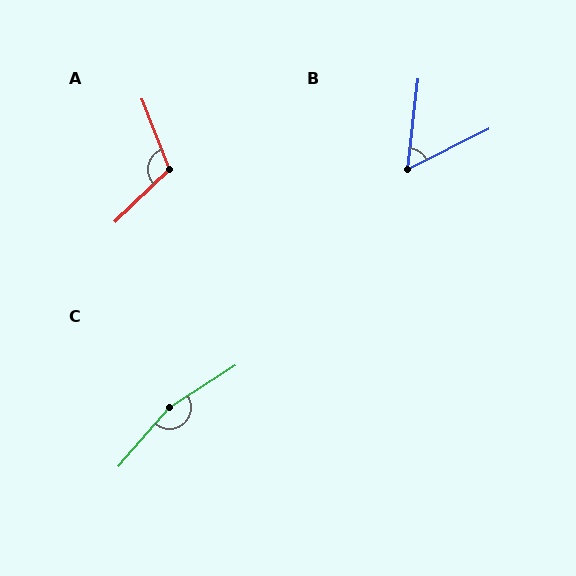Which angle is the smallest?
B, at approximately 57 degrees.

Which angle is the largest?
C, at approximately 164 degrees.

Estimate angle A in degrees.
Approximately 113 degrees.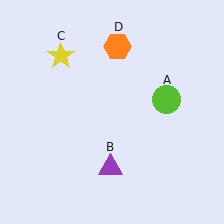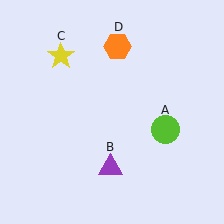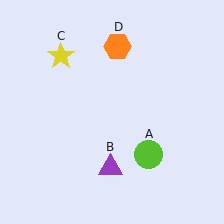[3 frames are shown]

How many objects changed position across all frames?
1 object changed position: lime circle (object A).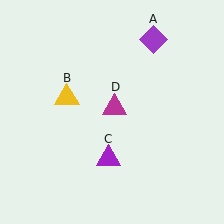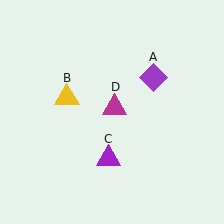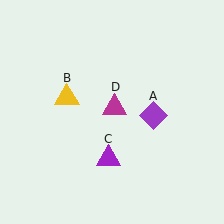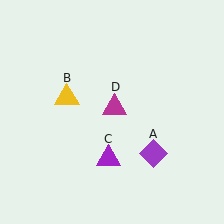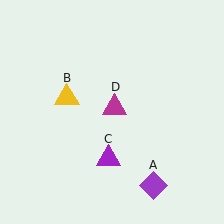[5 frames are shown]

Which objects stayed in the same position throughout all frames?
Yellow triangle (object B) and purple triangle (object C) and magenta triangle (object D) remained stationary.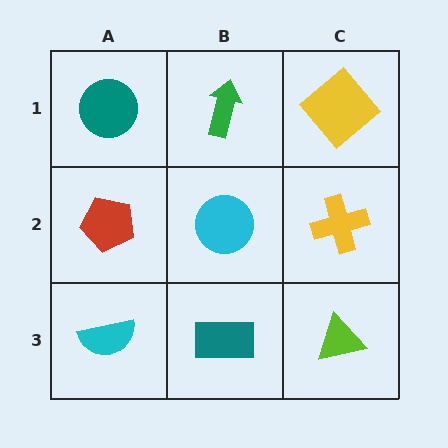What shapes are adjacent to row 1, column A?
A red pentagon (row 2, column A), a green arrow (row 1, column B).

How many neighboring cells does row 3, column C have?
2.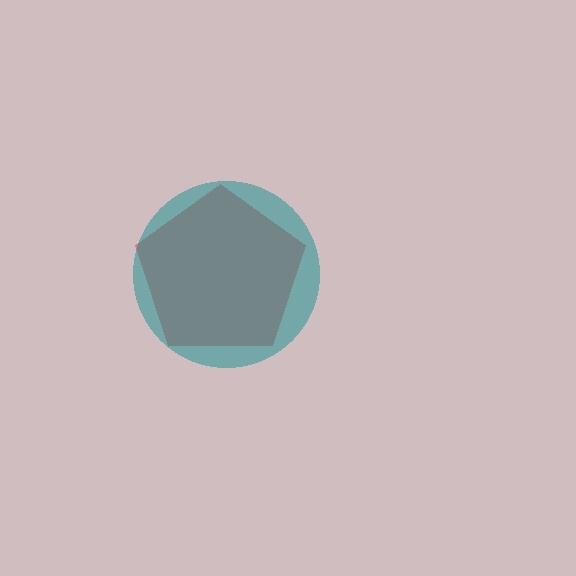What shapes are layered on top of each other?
The layered shapes are: a red pentagon, a teal circle.